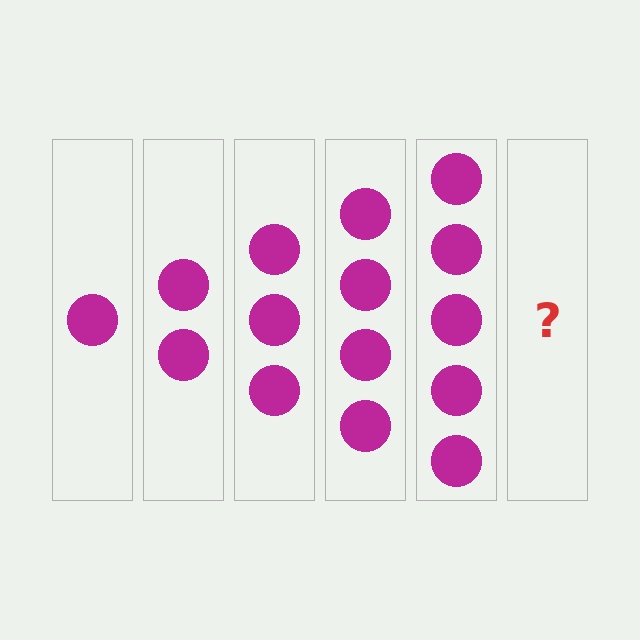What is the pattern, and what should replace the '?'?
The pattern is that each step adds one more circle. The '?' should be 6 circles.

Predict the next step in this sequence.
The next step is 6 circles.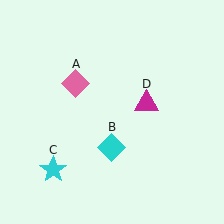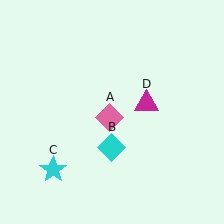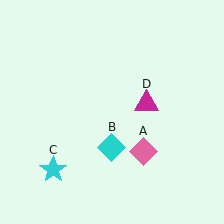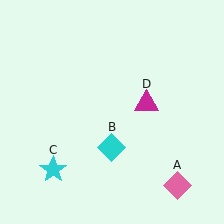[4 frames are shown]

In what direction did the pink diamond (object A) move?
The pink diamond (object A) moved down and to the right.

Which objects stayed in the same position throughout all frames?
Cyan diamond (object B) and cyan star (object C) and magenta triangle (object D) remained stationary.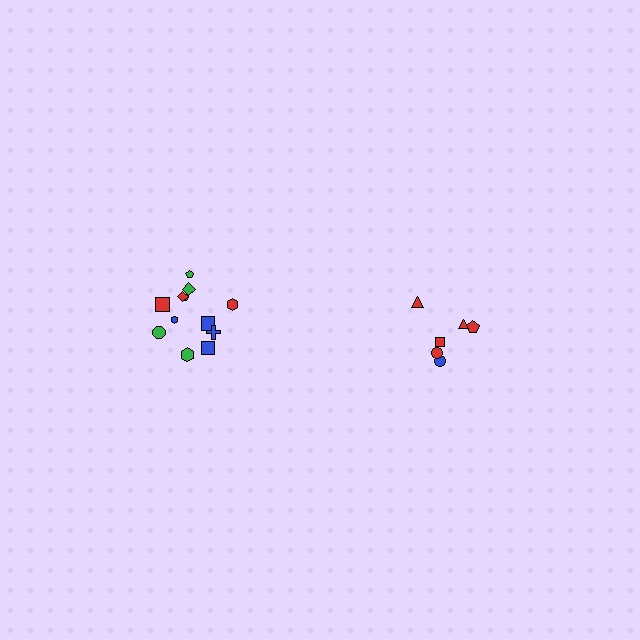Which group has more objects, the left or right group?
The left group.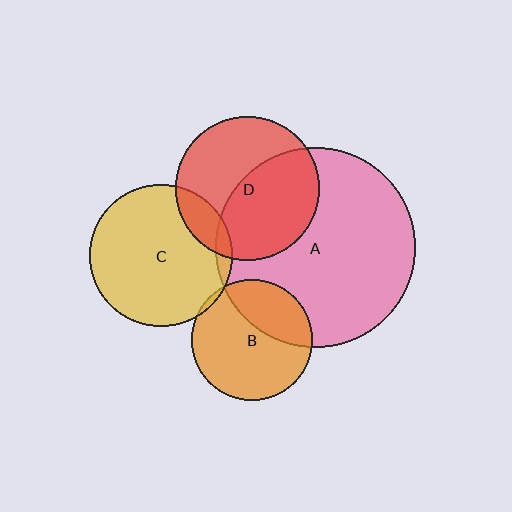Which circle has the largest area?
Circle A (pink).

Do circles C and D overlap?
Yes.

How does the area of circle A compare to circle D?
Approximately 1.9 times.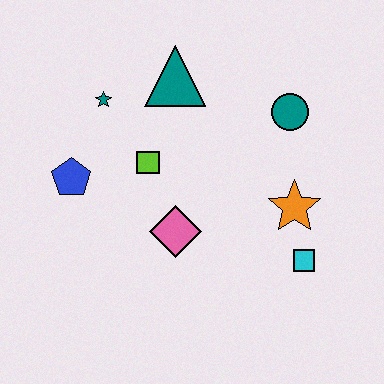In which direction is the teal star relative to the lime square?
The teal star is above the lime square.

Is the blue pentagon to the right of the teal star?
No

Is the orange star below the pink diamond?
No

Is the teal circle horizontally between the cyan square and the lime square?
Yes